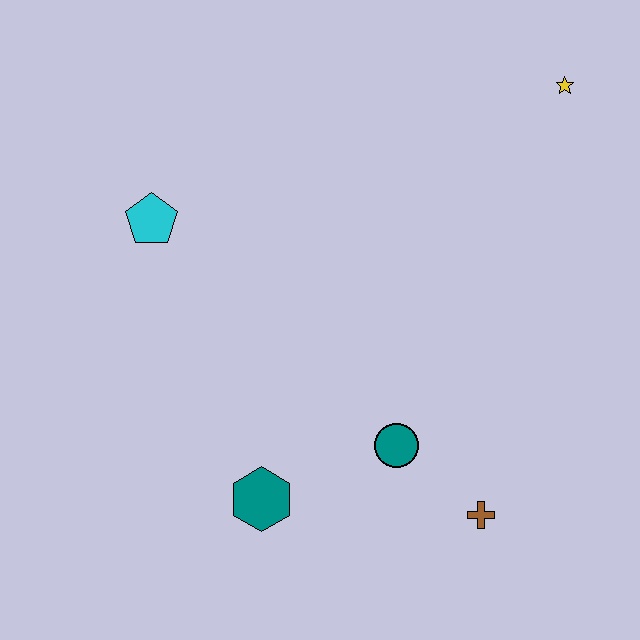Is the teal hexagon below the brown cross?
No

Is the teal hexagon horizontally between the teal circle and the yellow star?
No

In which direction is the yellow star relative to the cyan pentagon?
The yellow star is to the right of the cyan pentagon.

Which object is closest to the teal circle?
The brown cross is closest to the teal circle.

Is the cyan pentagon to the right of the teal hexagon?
No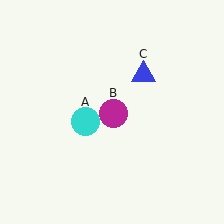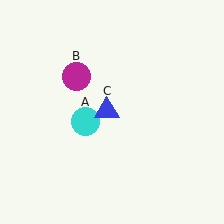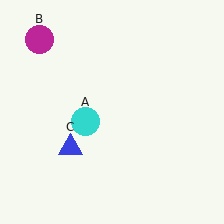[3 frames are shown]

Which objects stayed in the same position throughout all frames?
Cyan circle (object A) remained stationary.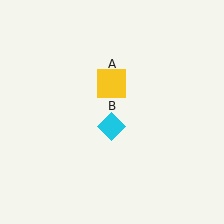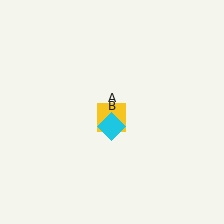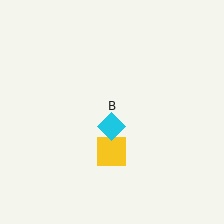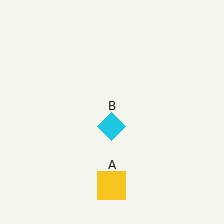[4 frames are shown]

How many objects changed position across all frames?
1 object changed position: yellow square (object A).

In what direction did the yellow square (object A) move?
The yellow square (object A) moved down.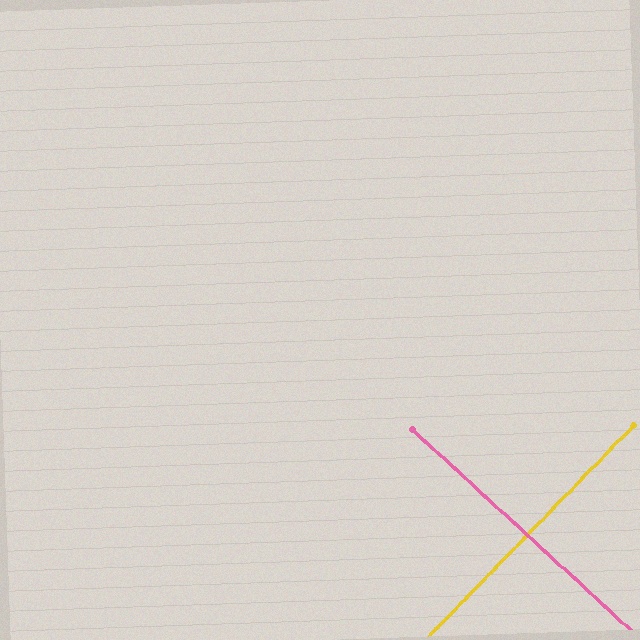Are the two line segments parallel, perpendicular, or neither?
Perpendicular — they meet at approximately 88°.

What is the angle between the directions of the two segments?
Approximately 88 degrees.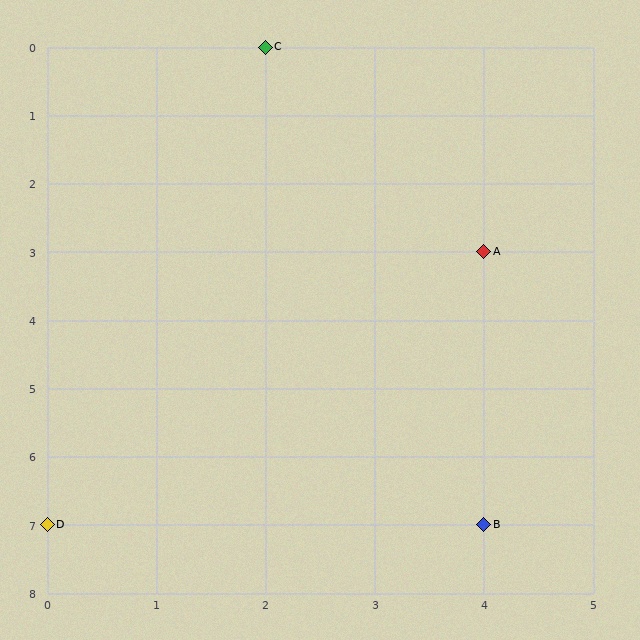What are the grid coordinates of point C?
Point C is at grid coordinates (2, 0).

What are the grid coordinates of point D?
Point D is at grid coordinates (0, 7).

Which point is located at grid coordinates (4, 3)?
Point A is at (4, 3).